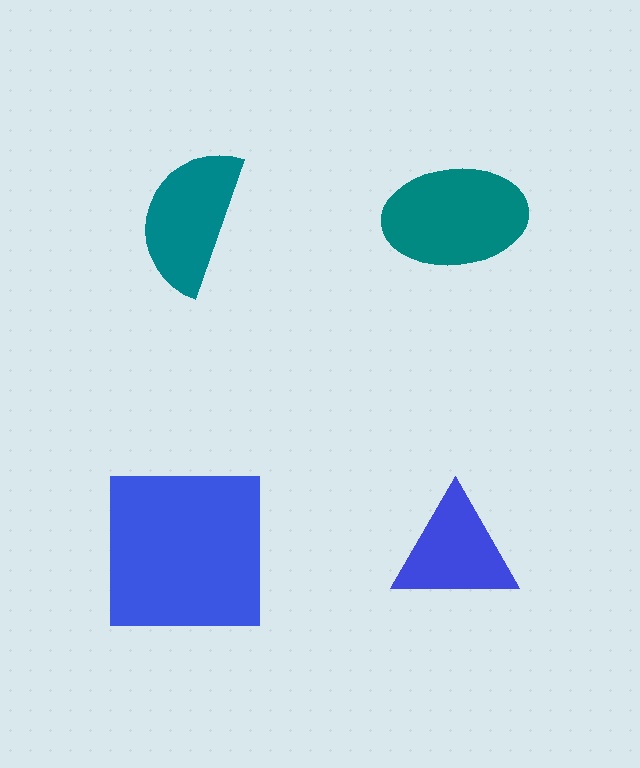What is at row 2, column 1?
A blue square.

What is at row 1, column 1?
A teal semicircle.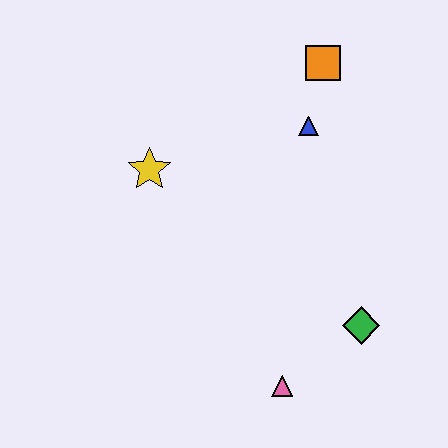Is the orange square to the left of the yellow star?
No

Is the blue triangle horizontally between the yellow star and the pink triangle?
No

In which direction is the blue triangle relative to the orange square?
The blue triangle is below the orange square.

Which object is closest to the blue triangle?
The orange square is closest to the blue triangle.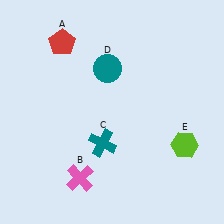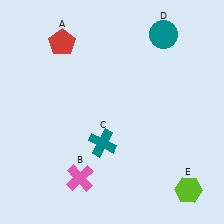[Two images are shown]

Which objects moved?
The objects that moved are: the teal circle (D), the lime hexagon (E).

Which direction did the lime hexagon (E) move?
The lime hexagon (E) moved down.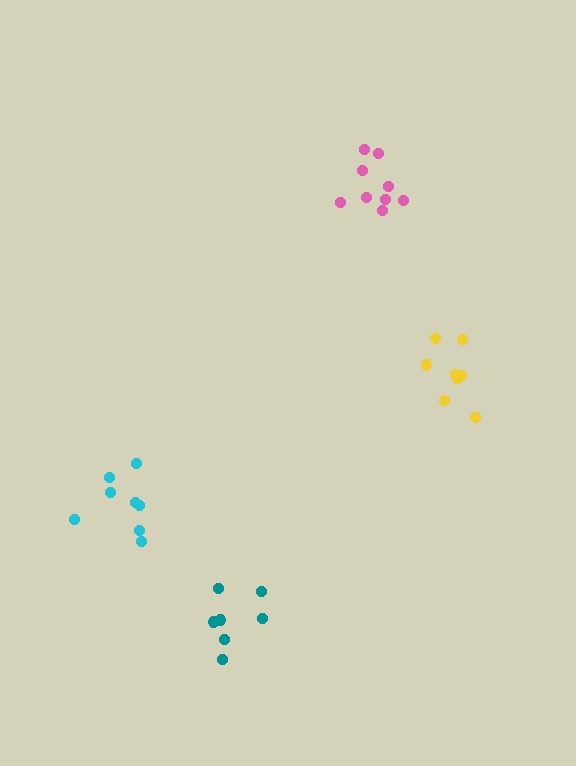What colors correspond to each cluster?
The clusters are colored: pink, cyan, yellow, teal.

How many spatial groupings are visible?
There are 4 spatial groupings.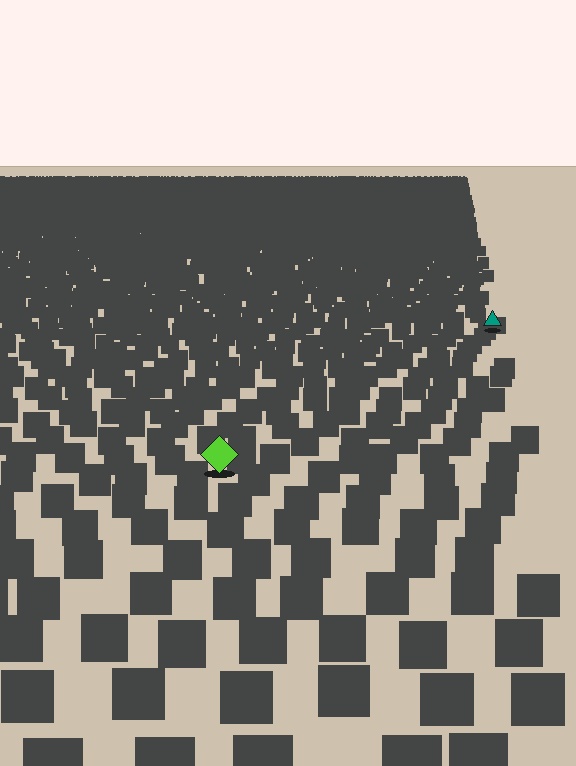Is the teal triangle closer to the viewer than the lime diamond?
No. The lime diamond is closer — you can tell from the texture gradient: the ground texture is coarser near it.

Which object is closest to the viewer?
The lime diamond is closest. The texture marks near it are larger and more spread out.